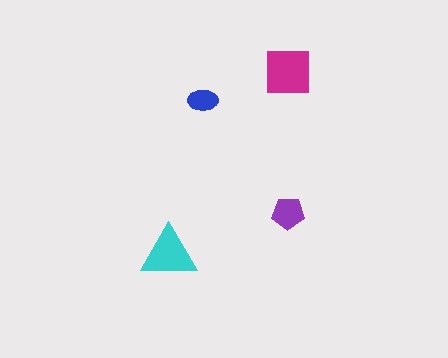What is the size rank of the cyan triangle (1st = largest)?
2nd.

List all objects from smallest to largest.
The blue ellipse, the purple pentagon, the cyan triangle, the magenta square.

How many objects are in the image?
There are 4 objects in the image.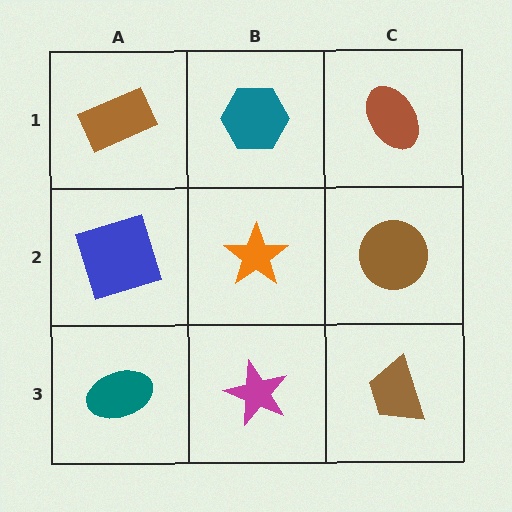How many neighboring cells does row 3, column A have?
2.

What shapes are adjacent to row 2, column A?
A brown rectangle (row 1, column A), a teal ellipse (row 3, column A), an orange star (row 2, column B).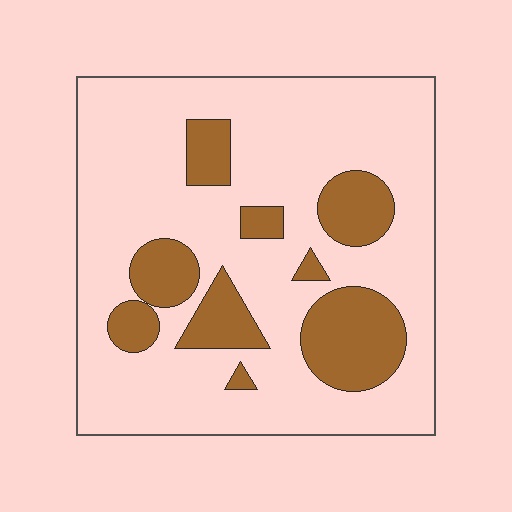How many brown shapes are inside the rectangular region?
9.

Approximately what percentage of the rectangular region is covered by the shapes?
Approximately 25%.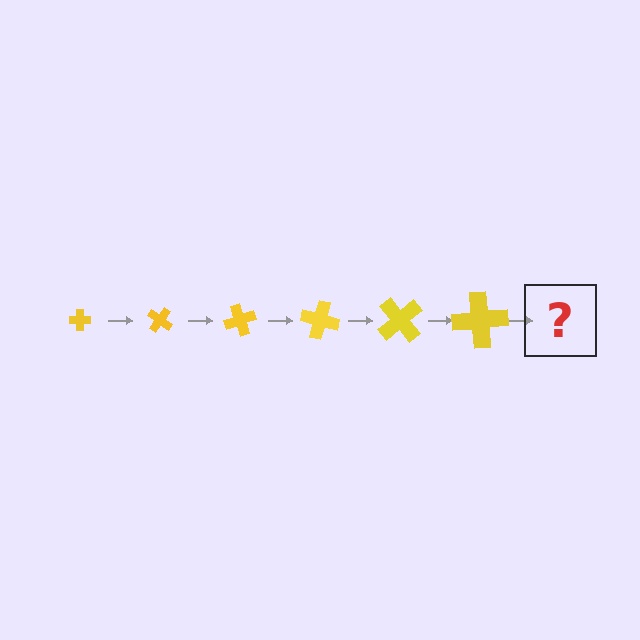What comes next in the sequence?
The next element should be a cross, larger than the previous one and rotated 210 degrees from the start.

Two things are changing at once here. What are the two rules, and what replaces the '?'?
The two rules are that the cross grows larger each step and it rotates 35 degrees each step. The '?' should be a cross, larger than the previous one and rotated 210 degrees from the start.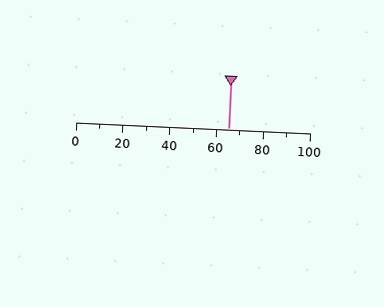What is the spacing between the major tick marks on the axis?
The major ticks are spaced 20 apart.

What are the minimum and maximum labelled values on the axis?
The axis runs from 0 to 100.